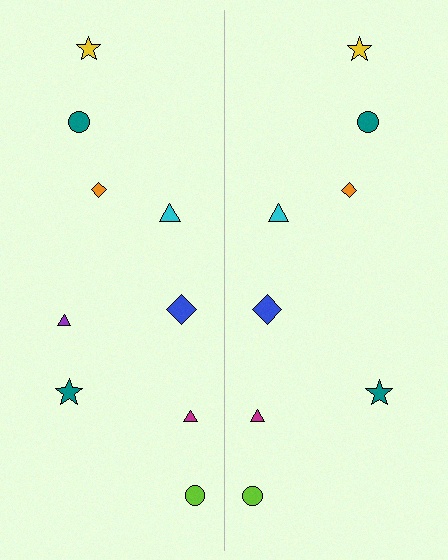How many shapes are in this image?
There are 17 shapes in this image.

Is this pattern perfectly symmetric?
No, the pattern is not perfectly symmetric. A purple triangle is missing from the right side.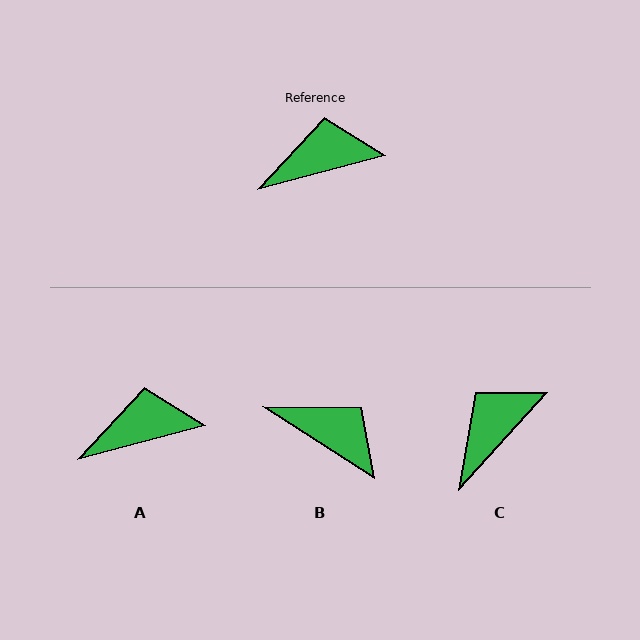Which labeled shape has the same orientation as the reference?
A.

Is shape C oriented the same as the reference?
No, it is off by about 33 degrees.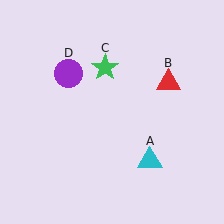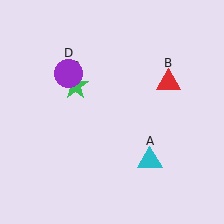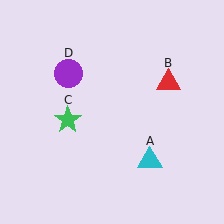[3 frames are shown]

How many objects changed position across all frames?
1 object changed position: green star (object C).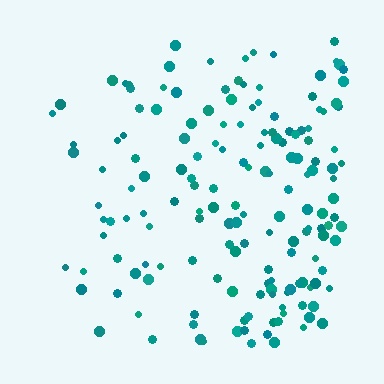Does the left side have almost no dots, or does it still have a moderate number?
Still a moderate number, just noticeably fewer than the right.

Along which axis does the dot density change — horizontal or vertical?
Horizontal.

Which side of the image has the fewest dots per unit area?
The left.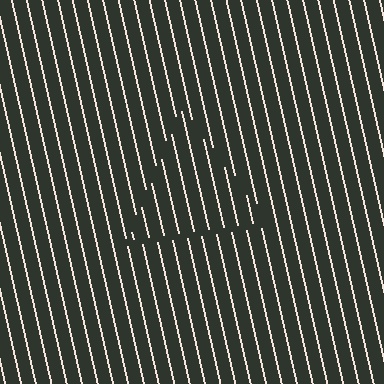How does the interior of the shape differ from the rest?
The interior of the shape contains the same grating, shifted by half a period — the contour is defined by the phase discontinuity where line-ends from the inner and outer gratings abut.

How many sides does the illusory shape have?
3 sides — the line-ends trace a triangle.